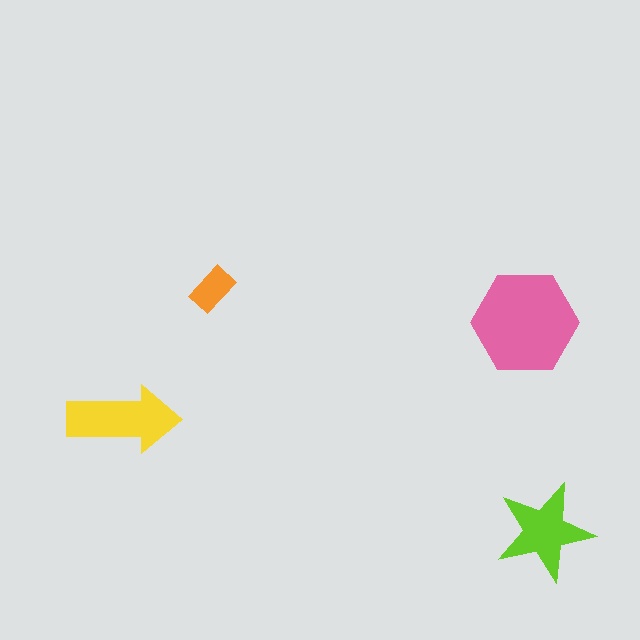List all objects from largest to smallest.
The pink hexagon, the yellow arrow, the lime star, the orange rectangle.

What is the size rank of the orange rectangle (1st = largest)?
4th.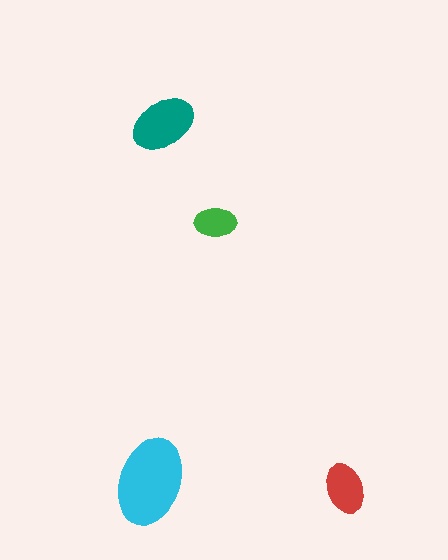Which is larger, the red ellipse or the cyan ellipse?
The cyan one.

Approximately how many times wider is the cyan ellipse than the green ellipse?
About 2 times wider.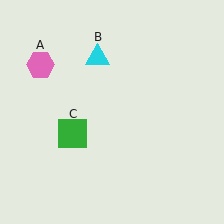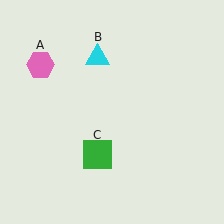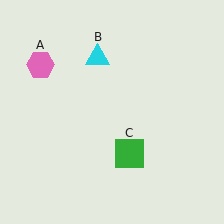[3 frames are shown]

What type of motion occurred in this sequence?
The green square (object C) rotated counterclockwise around the center of the scene.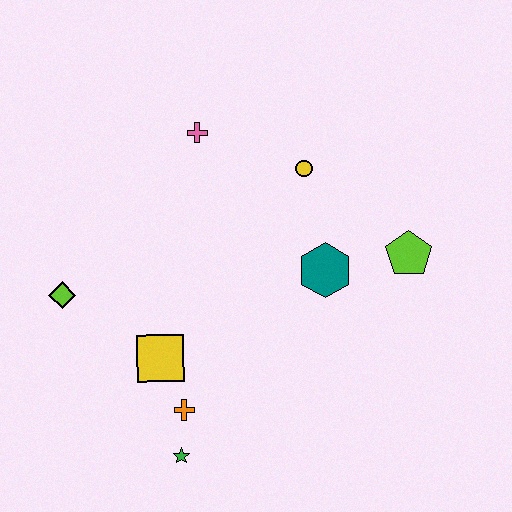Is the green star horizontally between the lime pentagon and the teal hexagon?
No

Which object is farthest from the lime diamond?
The lime pentagon is farthest from the lime diamond.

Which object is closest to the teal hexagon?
The lime pentagon is closest to the teal hexagon.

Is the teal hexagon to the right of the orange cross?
Yes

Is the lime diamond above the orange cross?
Yes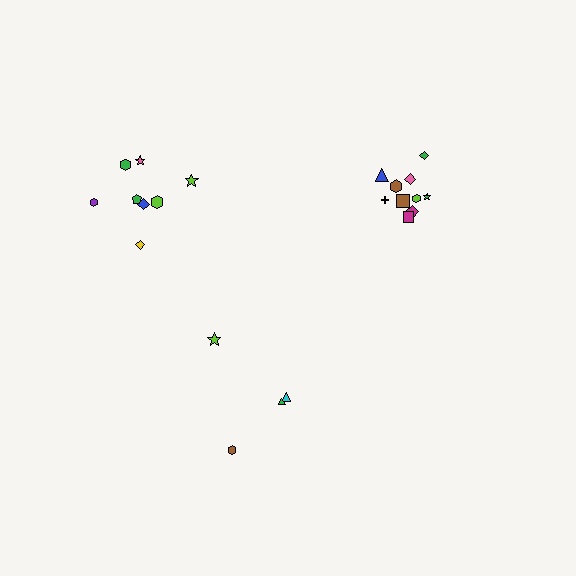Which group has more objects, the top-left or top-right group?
The top-right group.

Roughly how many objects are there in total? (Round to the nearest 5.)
Roughly 20 objects in total.